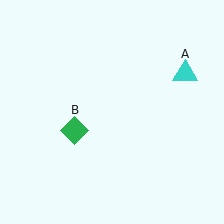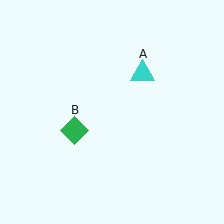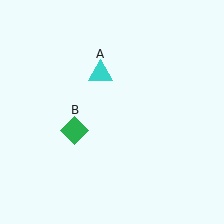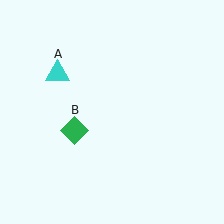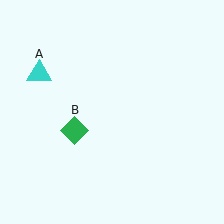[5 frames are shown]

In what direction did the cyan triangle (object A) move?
The cyan triangle (object A) moved left.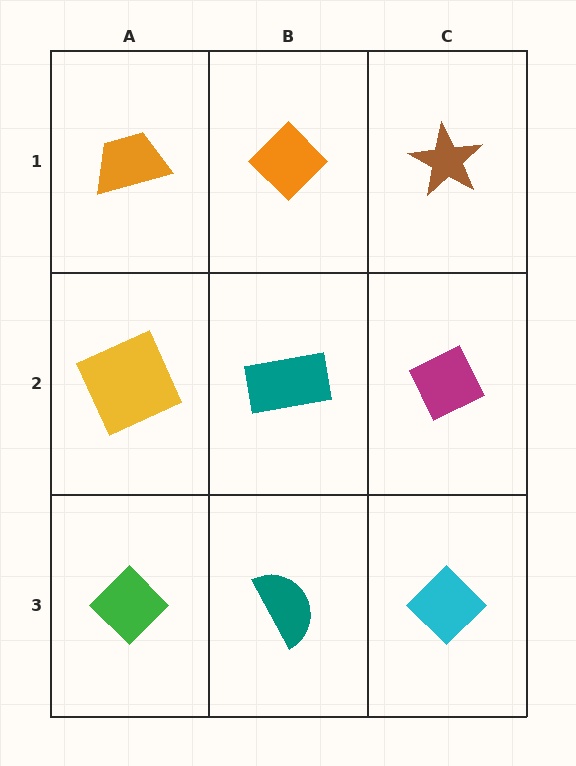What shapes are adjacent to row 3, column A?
A yellow square (row 2, column A), a teal semicircle (row 3, column B).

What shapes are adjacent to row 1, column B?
A teal rectangle (row 2, column B), an orange trapezoid (row 1, column A), a brown star (row 1, column C).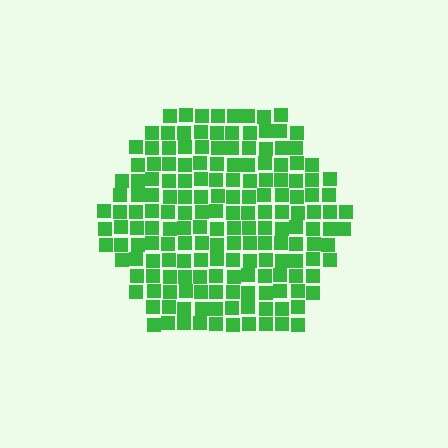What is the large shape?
The large shape is a hexagon.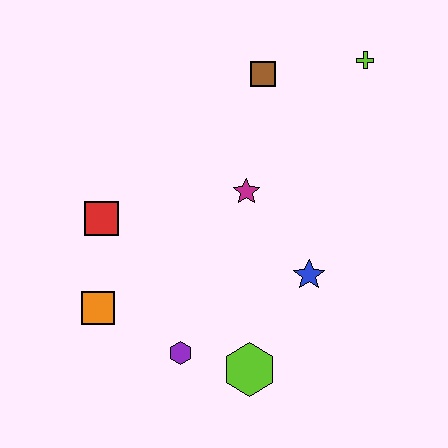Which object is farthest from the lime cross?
The orange square is farthest from the lime cross.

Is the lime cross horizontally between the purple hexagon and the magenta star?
No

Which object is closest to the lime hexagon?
The purple hexagon is closest to the lime hexagon.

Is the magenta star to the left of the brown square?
Yes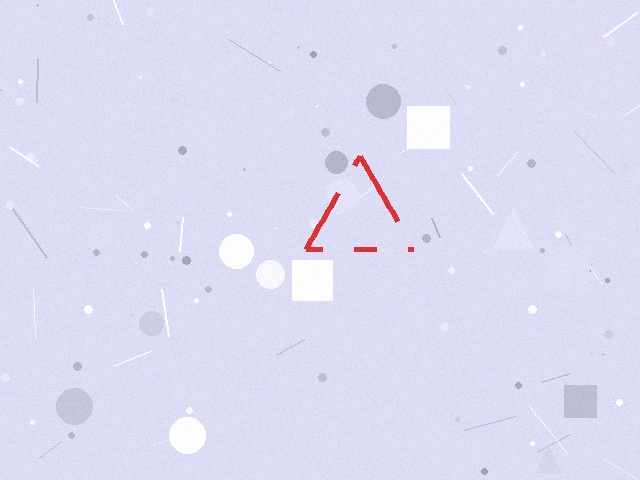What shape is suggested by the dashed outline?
The dashed outline suggests a triangle.